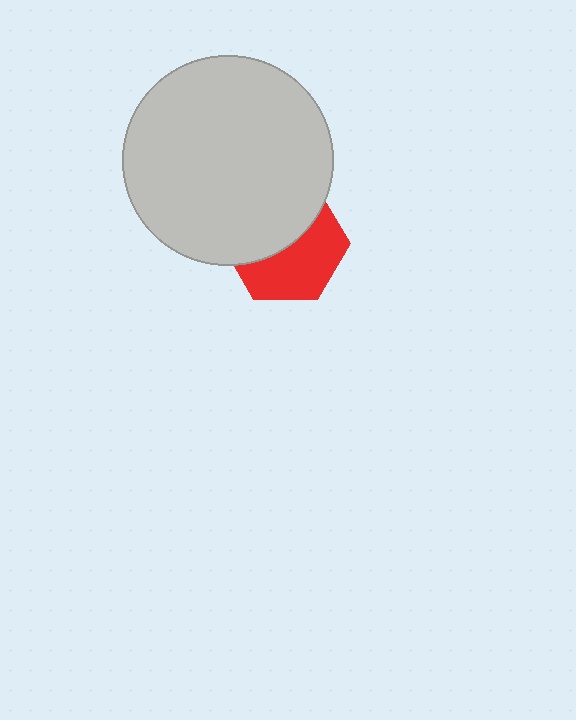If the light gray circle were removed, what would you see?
You would see the complete red hexagon.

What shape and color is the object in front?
The object in front is a light gray circle.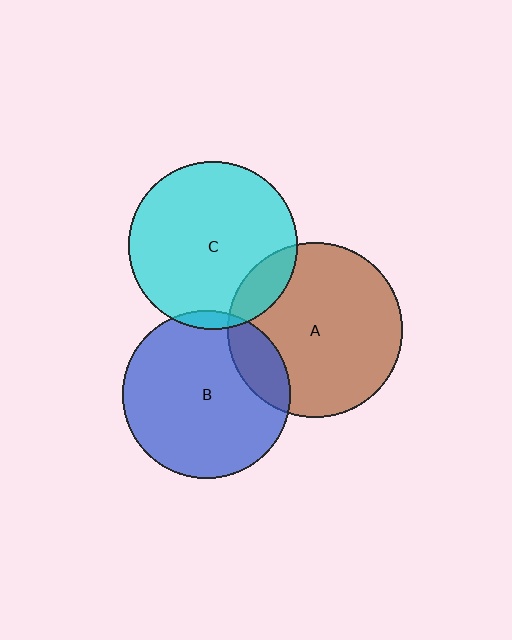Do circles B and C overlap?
Yes.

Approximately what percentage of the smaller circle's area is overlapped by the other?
Approximately 5%.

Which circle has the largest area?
Circle A (brown).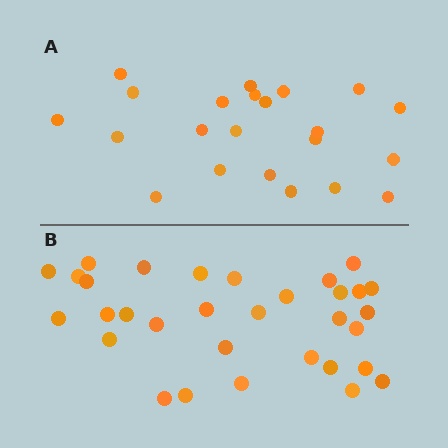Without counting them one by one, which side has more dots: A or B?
Region B (the bottom region) has more dots.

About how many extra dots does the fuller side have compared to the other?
Region B has roughly 10 or so more dots than region A.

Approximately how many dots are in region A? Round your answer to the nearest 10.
About 20 dots. (The exact count is 22, which rounds to 20.)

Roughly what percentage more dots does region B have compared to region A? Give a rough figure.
About 45% more.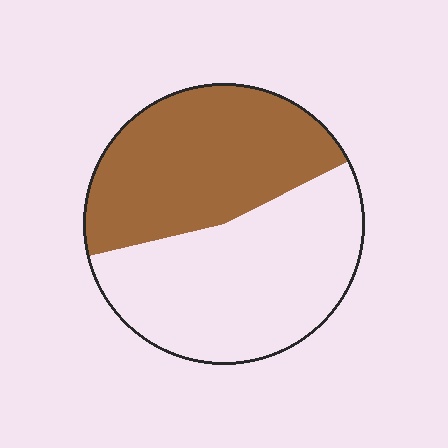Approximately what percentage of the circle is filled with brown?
Approximately 45%.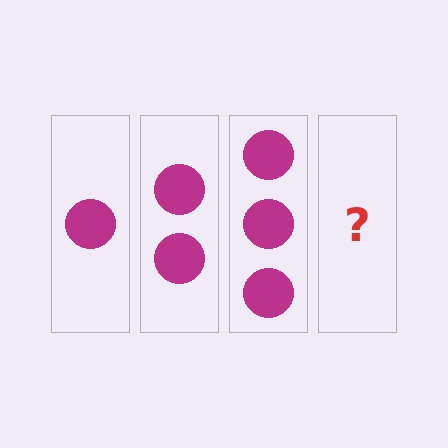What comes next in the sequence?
The next element should be 4 circles.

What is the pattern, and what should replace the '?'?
The pattern is that each step adds one more circle. The '?' should be 4 circles.